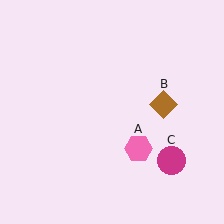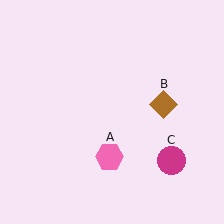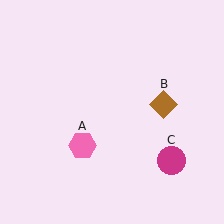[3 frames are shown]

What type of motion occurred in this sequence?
The pink hexagon (object A) rotated clockwise around the center of the scene.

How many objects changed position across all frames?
1 object changed position: pink hexagon (object A).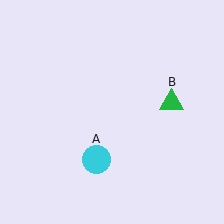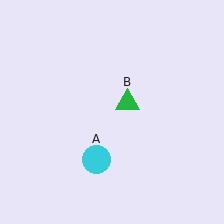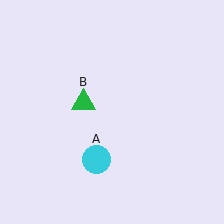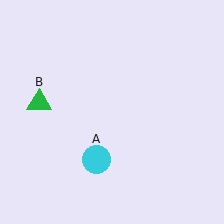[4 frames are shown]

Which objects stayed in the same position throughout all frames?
Cyan circle (object A) remained stationary.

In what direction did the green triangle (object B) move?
The green triangle (object B) moved left.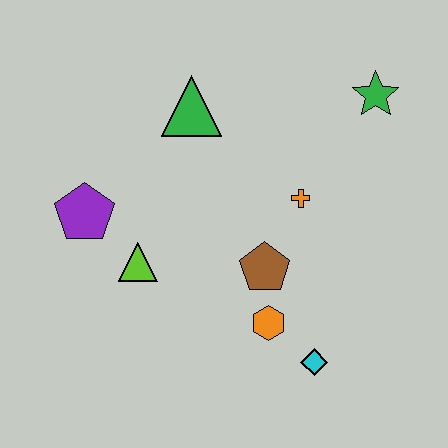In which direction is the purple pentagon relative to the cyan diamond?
The purple pentagon is to the left of the cyan diamond.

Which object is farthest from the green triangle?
The cyan diamond is farthest from the green triangle.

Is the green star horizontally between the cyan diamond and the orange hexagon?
No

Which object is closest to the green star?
The orange cross is closest to the green star.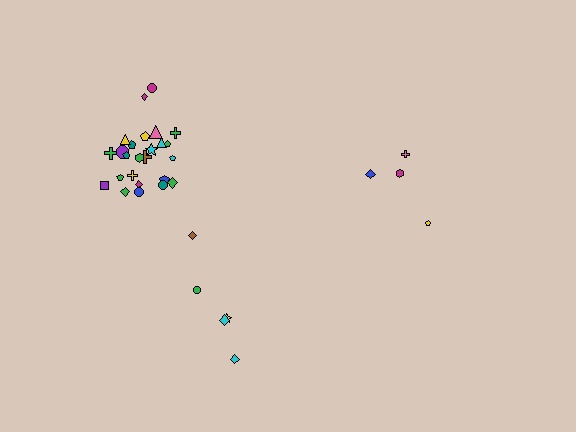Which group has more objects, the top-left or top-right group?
The top-left group.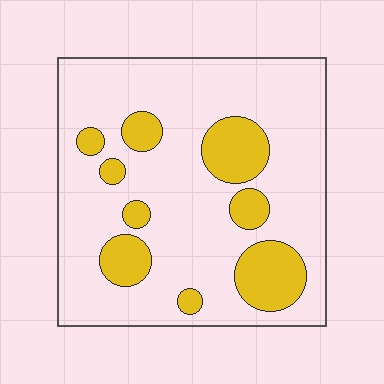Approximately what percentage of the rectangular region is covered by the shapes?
Approximately 20%.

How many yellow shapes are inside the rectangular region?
9.